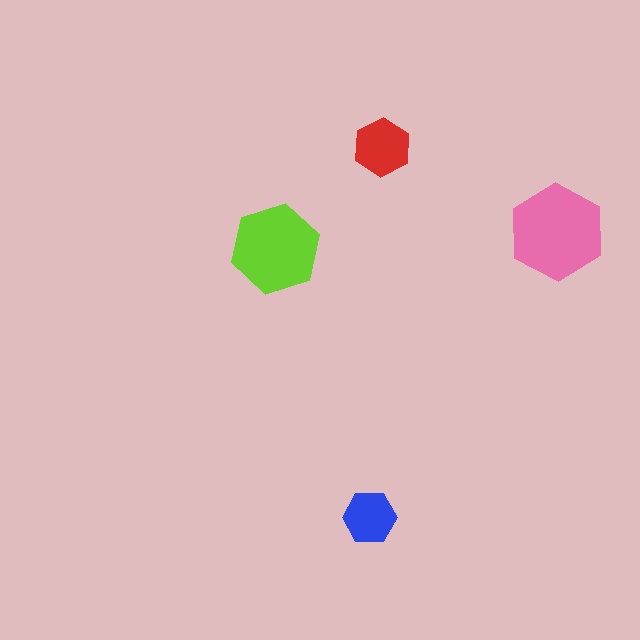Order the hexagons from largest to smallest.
the pink one, the lime one, the red one, the blue one.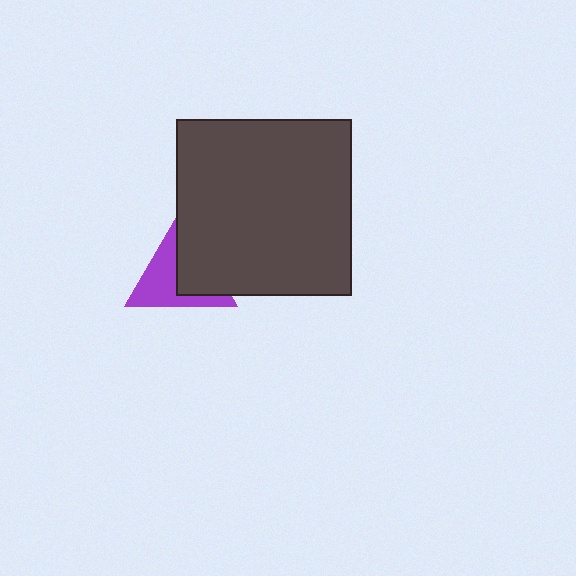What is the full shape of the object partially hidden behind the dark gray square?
The partially hidden object is a purple triangle.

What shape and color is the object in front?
The object in front is a dark gray square.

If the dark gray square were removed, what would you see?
You would see the complete purple triangle.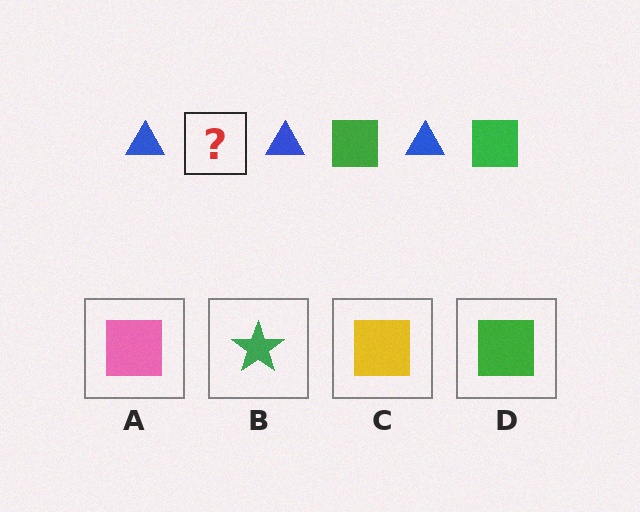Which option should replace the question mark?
Option D.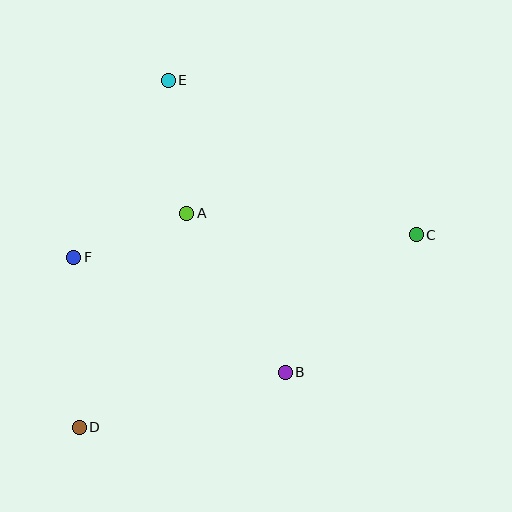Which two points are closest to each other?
Points A and F are closest to each other.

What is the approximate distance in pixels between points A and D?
The distance between A and D is approximately 240 pixels.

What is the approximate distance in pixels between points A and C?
The distance between A and C is approximately 230 pixels.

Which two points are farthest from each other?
Points C and D are farthest from each other.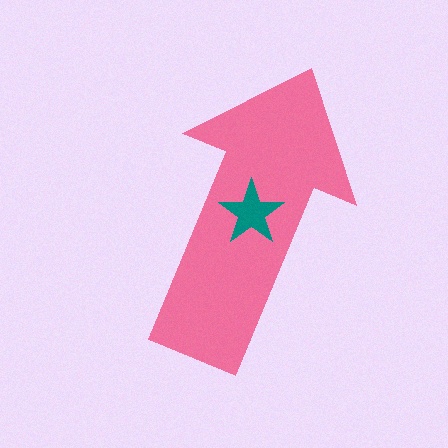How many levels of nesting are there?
2.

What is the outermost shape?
The pink arrow.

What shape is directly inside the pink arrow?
The teal star.